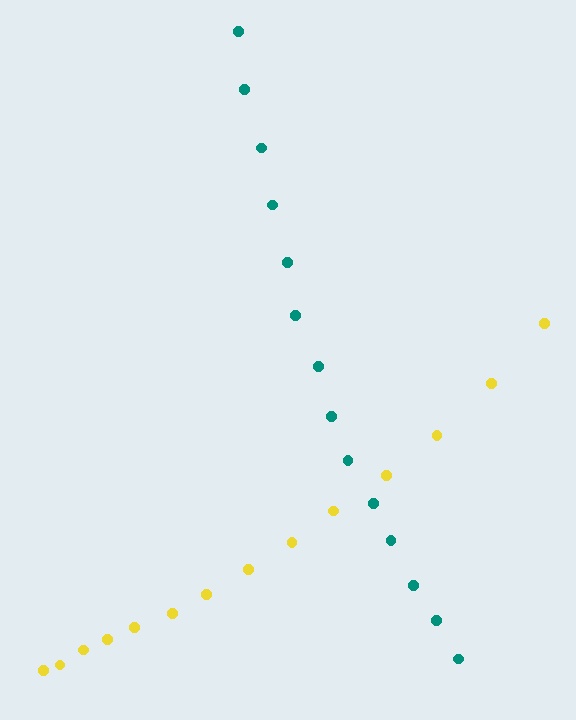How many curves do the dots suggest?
There are 2 distinct paths.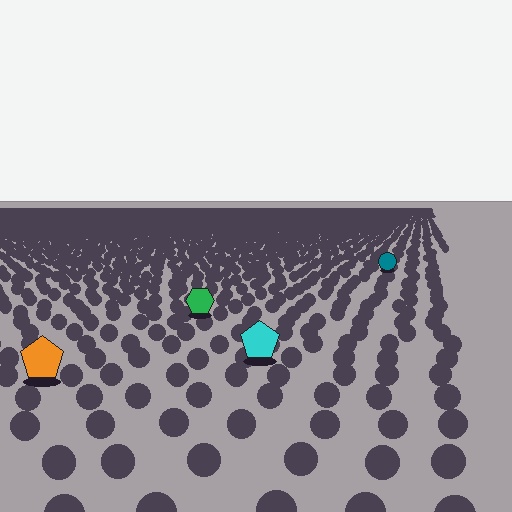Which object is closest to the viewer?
The orange pentagon is closest. The texture marks near it are larger and more spread out.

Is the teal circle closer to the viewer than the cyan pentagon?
No. The cyan pentagon is closer — you can tell from the texture gradient: the ground texture is coarser near it.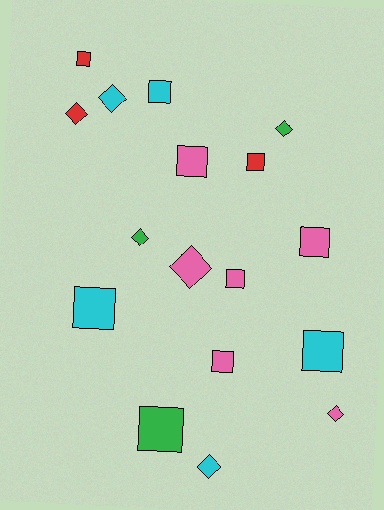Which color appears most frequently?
Pink, with 6 objects.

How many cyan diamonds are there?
There are 2 cyan diamonds.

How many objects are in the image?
There are 17 objects.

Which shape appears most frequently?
Square, with 10 objects.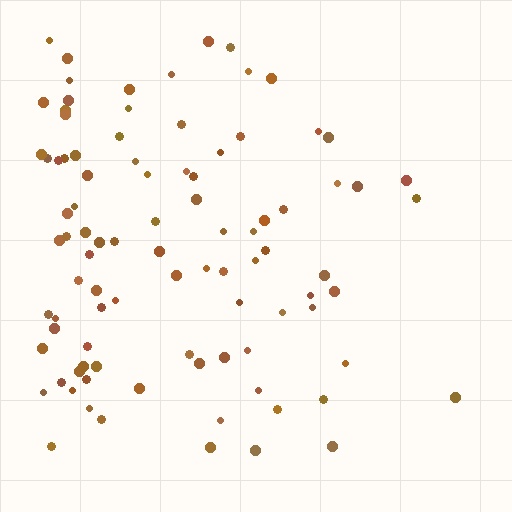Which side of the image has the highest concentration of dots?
The left.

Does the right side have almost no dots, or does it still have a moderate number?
Still a moderate number, just noticeably fewer than the left.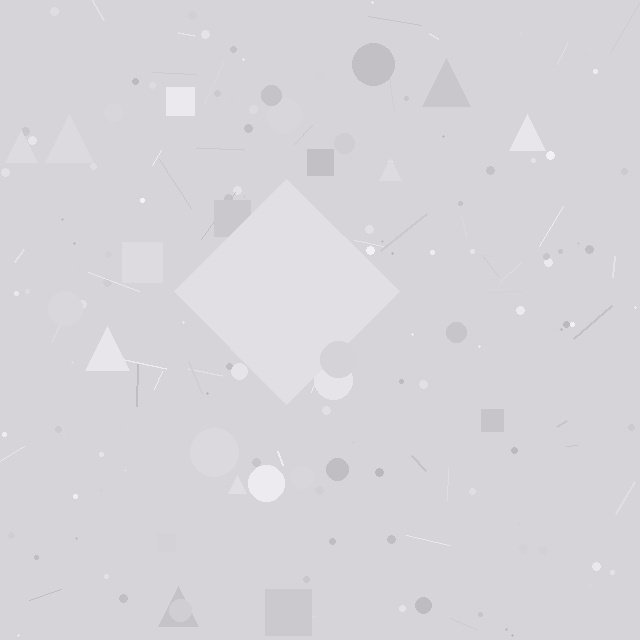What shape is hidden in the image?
A diamond is hidden in the image.